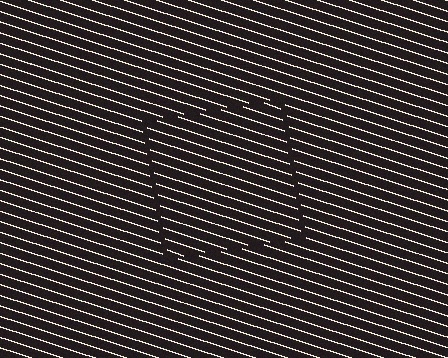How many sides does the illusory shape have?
4 sides — the line-ends trace a square.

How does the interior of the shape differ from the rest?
The interior of the shape contains the same grating, shifted by half a period — the contour is defined by the phase discontinuity where line-ends from the inner and outer gratings abut.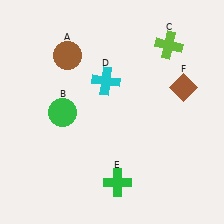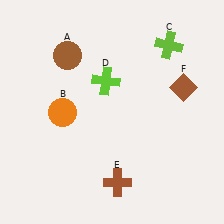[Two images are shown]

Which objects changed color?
B changed from green to orange. D changed from cyan to lime. E changed from green to brown.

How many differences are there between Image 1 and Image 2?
There are 3 differences between the two images.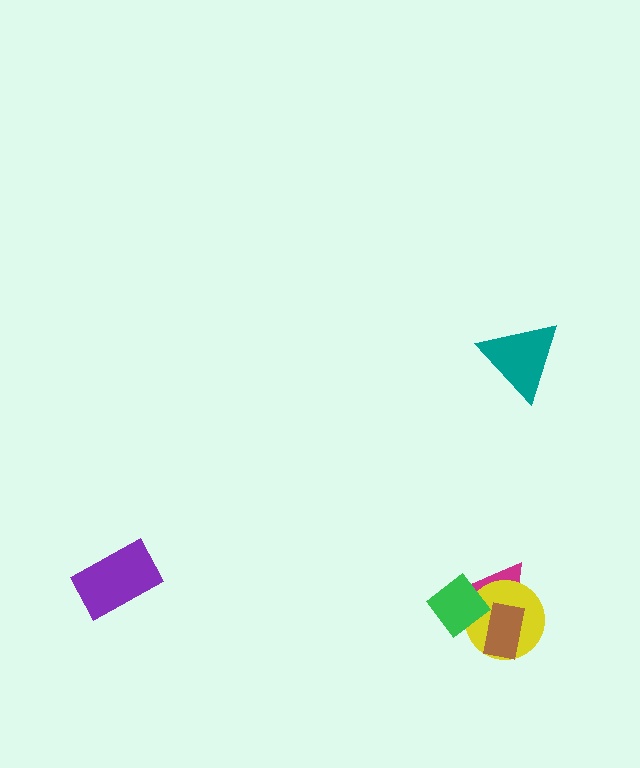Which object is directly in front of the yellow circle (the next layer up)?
The brown rectangle is directly in front of the yellow circle.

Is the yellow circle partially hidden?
Yes, it is partially covered by another shape.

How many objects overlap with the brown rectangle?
3 objects overlap with the brown rectangle.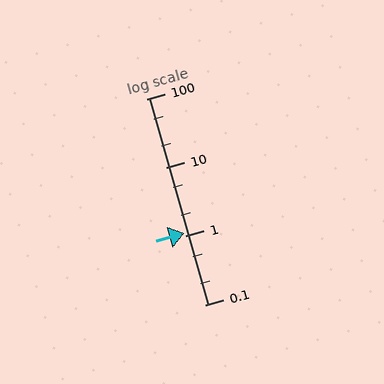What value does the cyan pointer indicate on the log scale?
The pointer indicates approximately 1.1.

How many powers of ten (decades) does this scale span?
The scale spans 3 decades, from 0.1 to 100.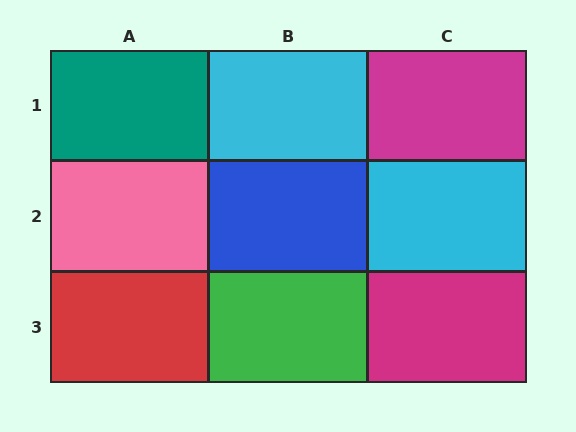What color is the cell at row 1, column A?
Teal.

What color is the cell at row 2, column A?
Pink.